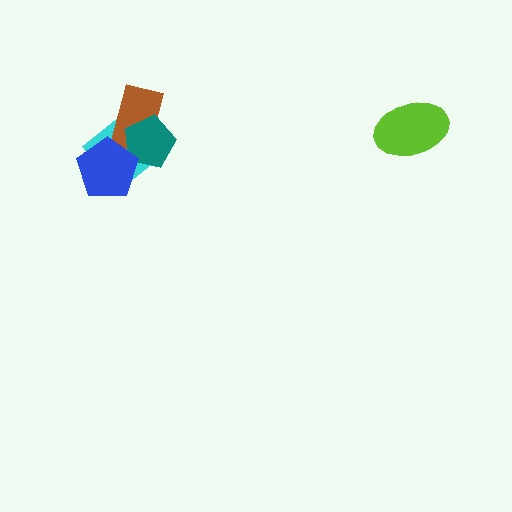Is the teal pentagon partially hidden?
Yes, it is partially covered by another shape.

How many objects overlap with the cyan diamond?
3 objects overlap with the cyan diamond.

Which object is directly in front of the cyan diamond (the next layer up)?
The brown rectangle is directly in front of the cyan diamond.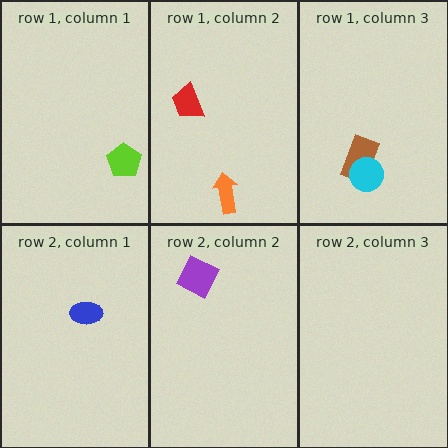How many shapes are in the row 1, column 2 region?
2.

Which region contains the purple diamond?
The row 2, column 2 region.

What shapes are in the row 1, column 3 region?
The brown rectangle, the cyan circle.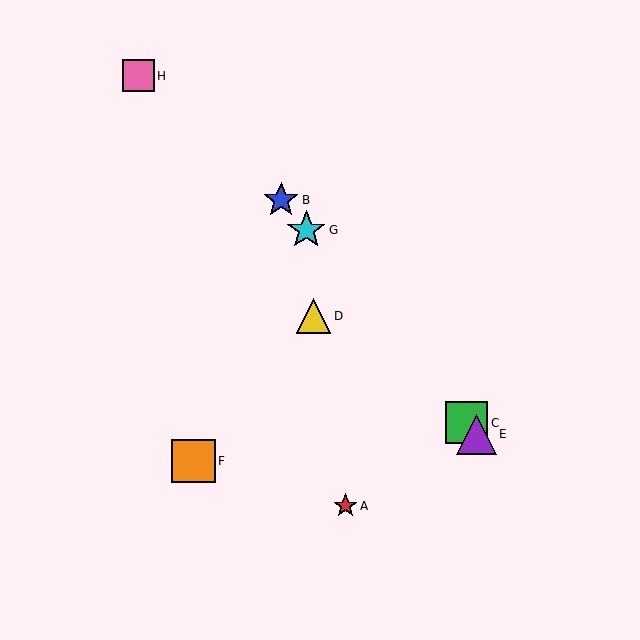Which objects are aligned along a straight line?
Objects B, C, E, G are aligned along a straight line.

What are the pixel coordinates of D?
Object D is at (314, 316).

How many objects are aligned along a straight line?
4 objects (B, C, E, G) are aligned along a straight line.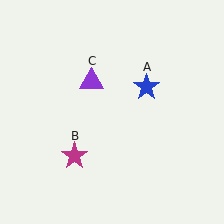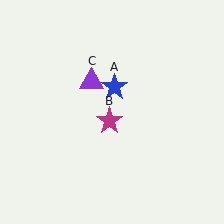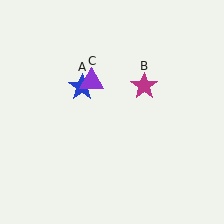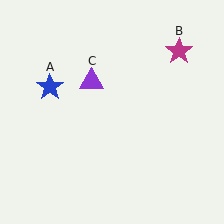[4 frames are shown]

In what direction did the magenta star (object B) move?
The magenta star (object B) moved up and to the right.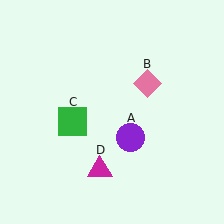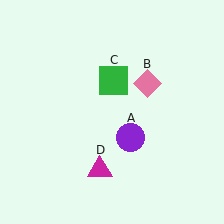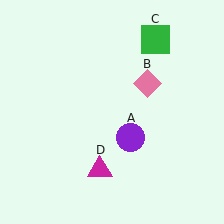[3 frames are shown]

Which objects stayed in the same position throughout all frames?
Purple circle (object A) and pink diamond (object B) and magenta triangle (object D) remained stationary.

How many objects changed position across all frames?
1 object changed position: green square (object C).